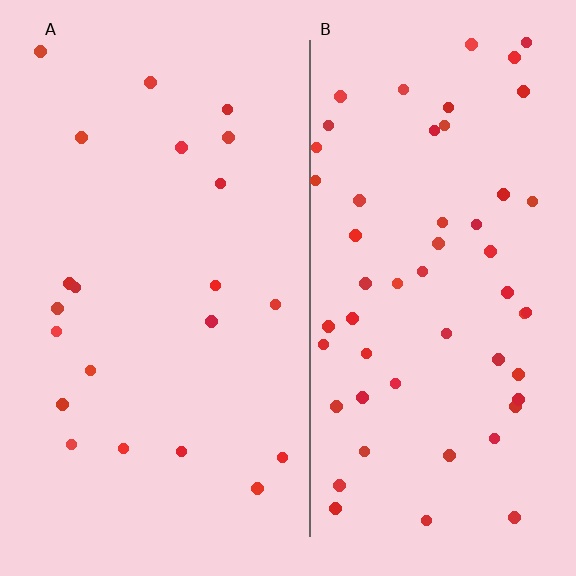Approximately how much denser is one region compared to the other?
Approximately 2.6× — region B over region A.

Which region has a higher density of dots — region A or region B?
B (the right).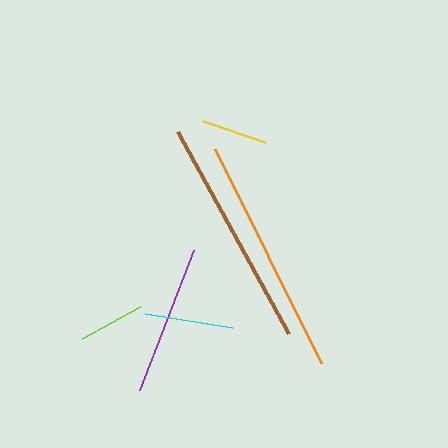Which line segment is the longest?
The orange line is the longest at approximately 238 pixels.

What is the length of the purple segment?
The purple segment is approximately 150 pixels long.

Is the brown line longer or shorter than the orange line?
The orange line is longer than the brown line.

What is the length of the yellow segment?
The yellow segment is approximately 66 pixels long.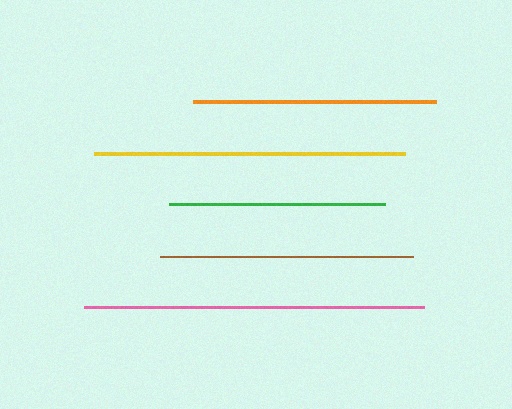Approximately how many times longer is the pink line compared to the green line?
The pink line is approximately 1.6 times the length of the green line.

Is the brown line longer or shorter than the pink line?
The pink line is longer than the brown line.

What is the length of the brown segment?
The brown segment is approximately 252 pixels long.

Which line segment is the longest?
The pink line is the longest at approximately 340 pixels.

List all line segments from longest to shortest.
From longest to shortest: pink, yellow, brown, orange, green.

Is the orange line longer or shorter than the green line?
The orange line is longer than the green line.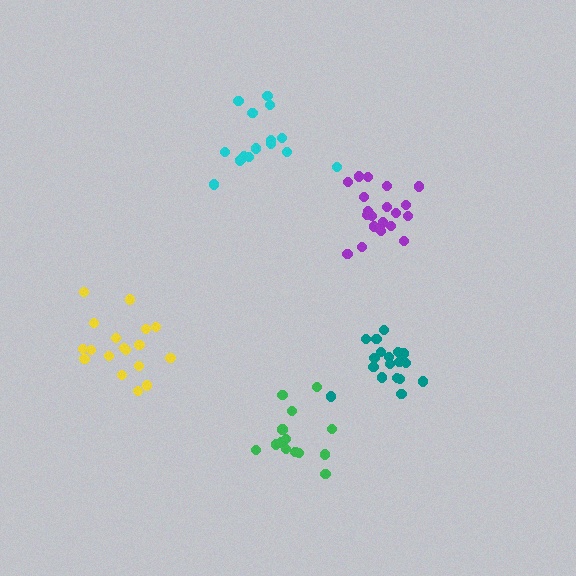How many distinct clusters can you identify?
There are 5 distinct clusters.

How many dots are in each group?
Group 1: 16 dots, Group 2: 14 dots, Group 3: 18 dots, Group 4: 20 dots, Group 5: 18 dots (86 total).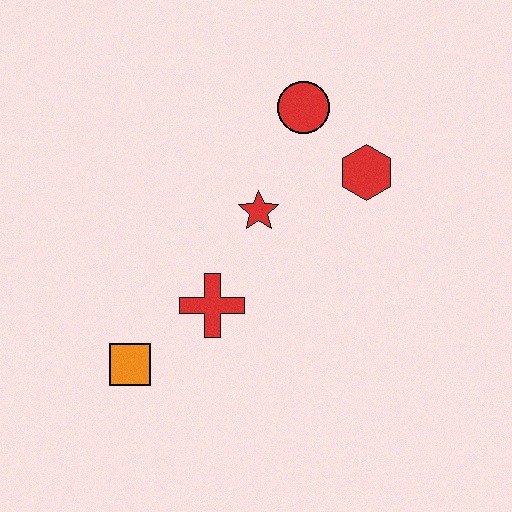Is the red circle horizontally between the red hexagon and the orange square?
Yes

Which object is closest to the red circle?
The red hexagon is closest to the red circle.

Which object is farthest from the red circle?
The orange square is farthest from the red circle.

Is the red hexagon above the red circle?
No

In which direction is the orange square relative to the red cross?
The orange square is to the left of the red cross.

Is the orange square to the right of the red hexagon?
No